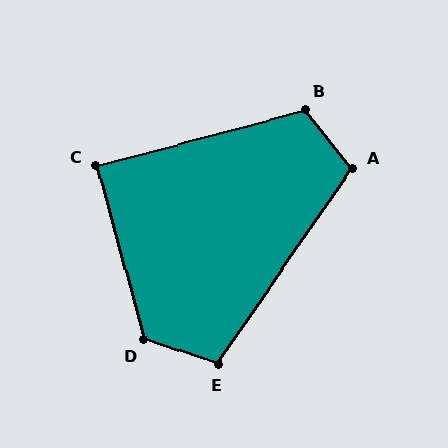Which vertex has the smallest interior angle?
C, at approximately 90 degrees.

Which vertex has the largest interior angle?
D, at approximately 124 degrees.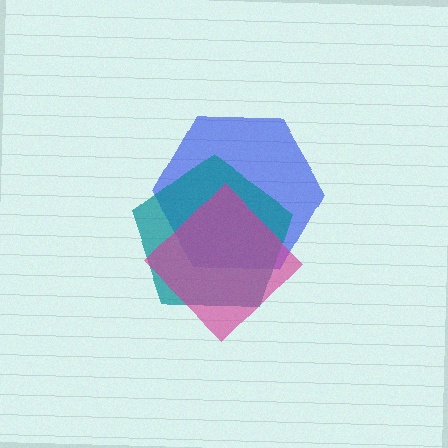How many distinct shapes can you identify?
There are 3 distinct shapes: a blue hexagon, a teal pentagon, a magenta diamond.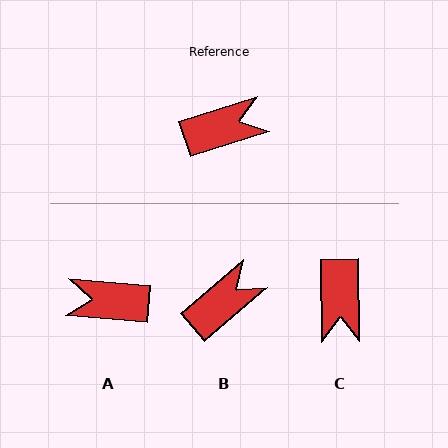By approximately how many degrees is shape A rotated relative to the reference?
Approximately 157 degrees counter-clockwise.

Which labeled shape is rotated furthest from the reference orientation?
A, about 157 degrees away.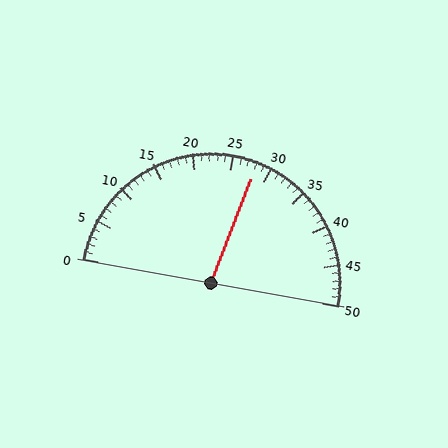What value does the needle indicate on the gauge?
The needle indicates approximately 28.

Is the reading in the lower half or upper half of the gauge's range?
The reading is in the upper half of the range (0 to 50).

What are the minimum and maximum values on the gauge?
The gauge ranges from 0 to 50.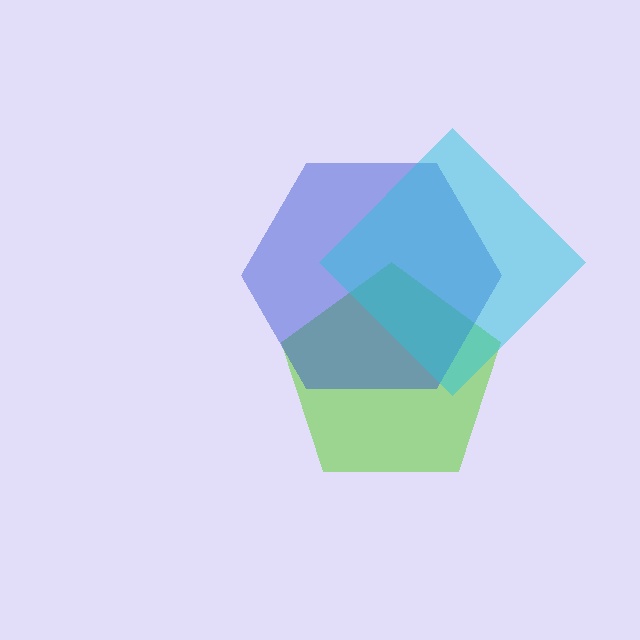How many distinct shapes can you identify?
There are 3 distinct shapes: a lime pentagon, a blue hexagon, a cyan diamond.